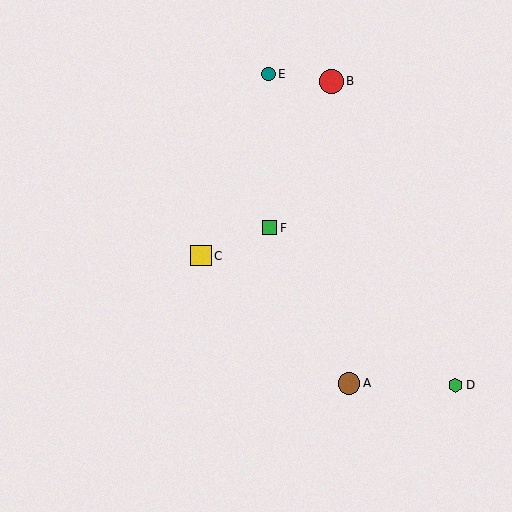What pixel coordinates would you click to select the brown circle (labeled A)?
Click at (349, 383) to select the brown circle A.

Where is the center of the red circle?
The center of the red circle is at (331, 81).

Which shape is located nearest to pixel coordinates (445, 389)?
The green hexagon (labeled D) at (456, 385) is nearest to that location.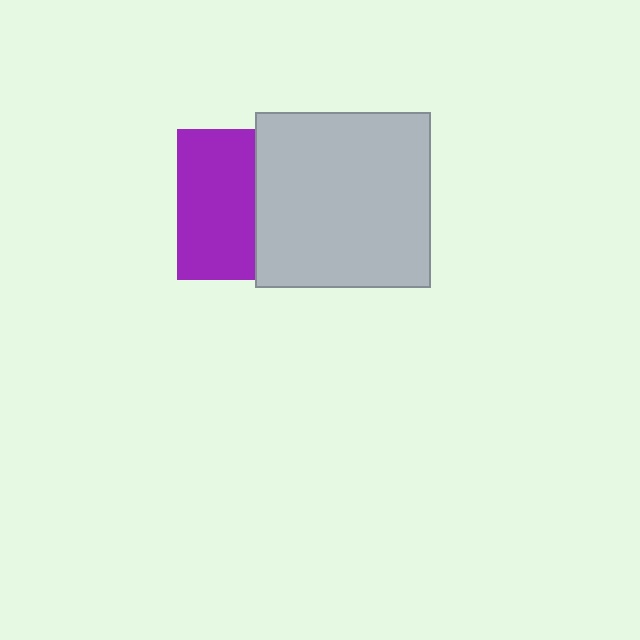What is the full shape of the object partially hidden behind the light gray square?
The partially hidden object is a purple square.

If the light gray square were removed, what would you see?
You would see the complete purple square.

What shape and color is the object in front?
The object in front is a light gray square.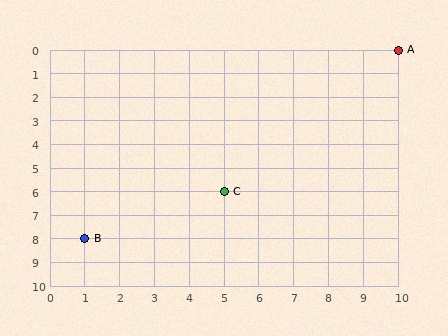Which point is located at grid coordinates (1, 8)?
Point B is at (1, 8).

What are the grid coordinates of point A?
Point A is at grid coordinates (10, 0).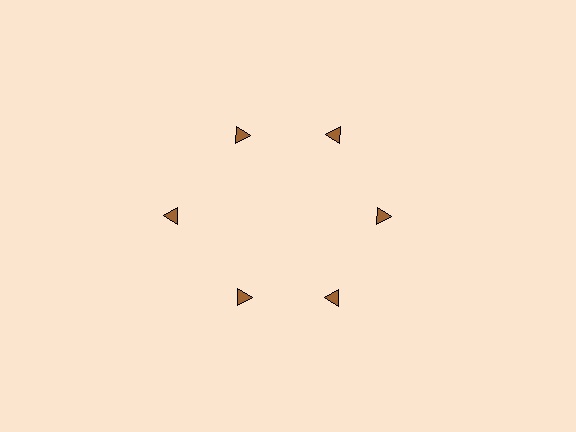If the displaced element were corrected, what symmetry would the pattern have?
It would have 6-fold rotational symmetry — the pattern would map onto itself every 60 degrees.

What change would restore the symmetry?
The symmetry would be restored by moving it inward, back onto the ring so that all 6 triangles sit at equal angles and equal distance from the center.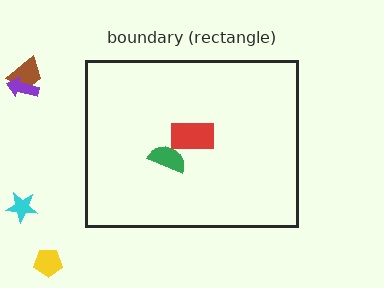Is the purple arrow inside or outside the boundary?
Outside.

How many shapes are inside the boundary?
2 inside, 4 outside.